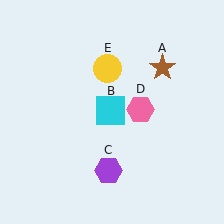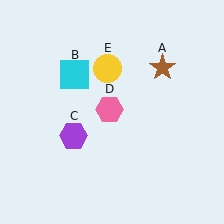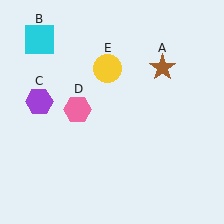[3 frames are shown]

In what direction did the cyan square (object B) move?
The cyan square (object B) moved up and to the left.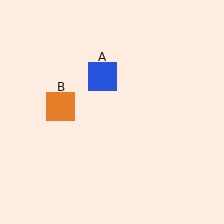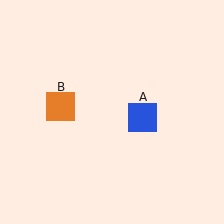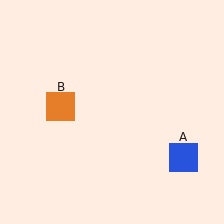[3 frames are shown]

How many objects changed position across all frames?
1 object changed position: blue square (object A).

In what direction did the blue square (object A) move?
The blue square (object A) moved down and to the right.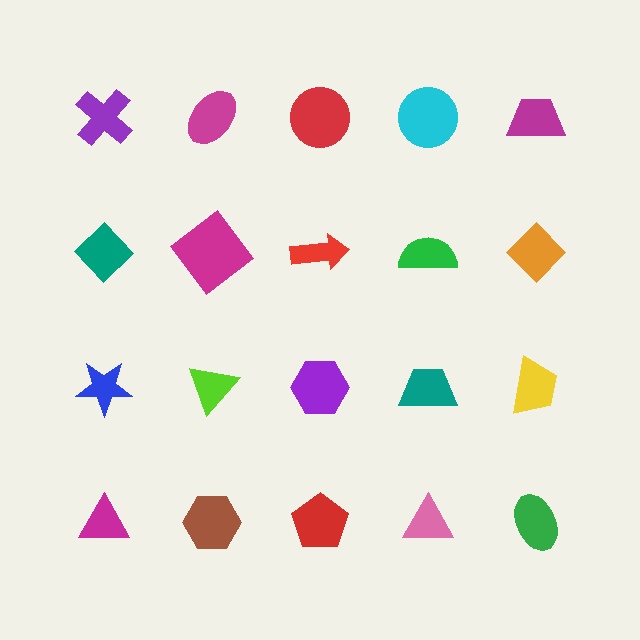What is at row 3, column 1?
A blue star.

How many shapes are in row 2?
5 shapes.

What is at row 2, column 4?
A green semicircle.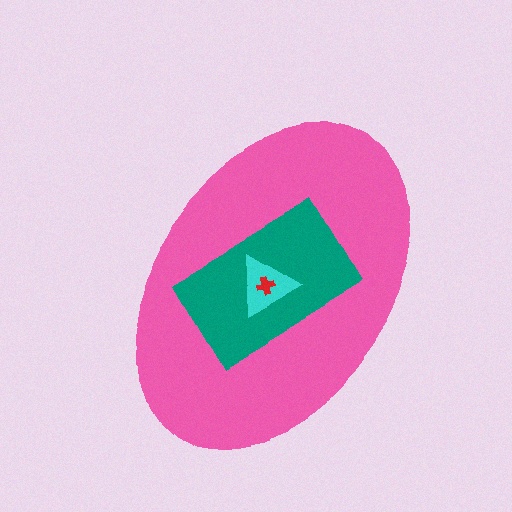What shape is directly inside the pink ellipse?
The teal rectangle.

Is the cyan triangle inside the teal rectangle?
Yes.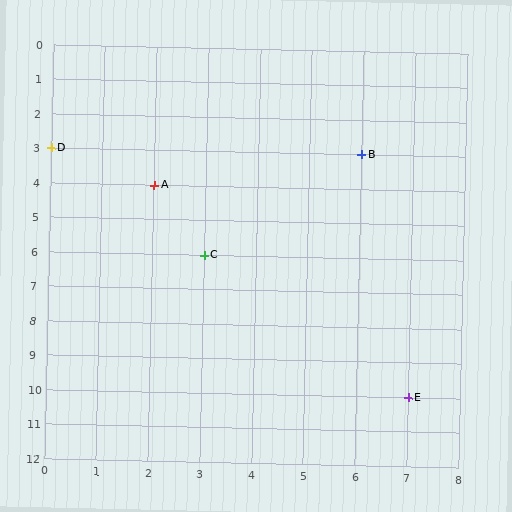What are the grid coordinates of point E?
Point E is at grid coordinates (7, 10).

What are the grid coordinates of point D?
Point D is at grid coordinates (0, 3).